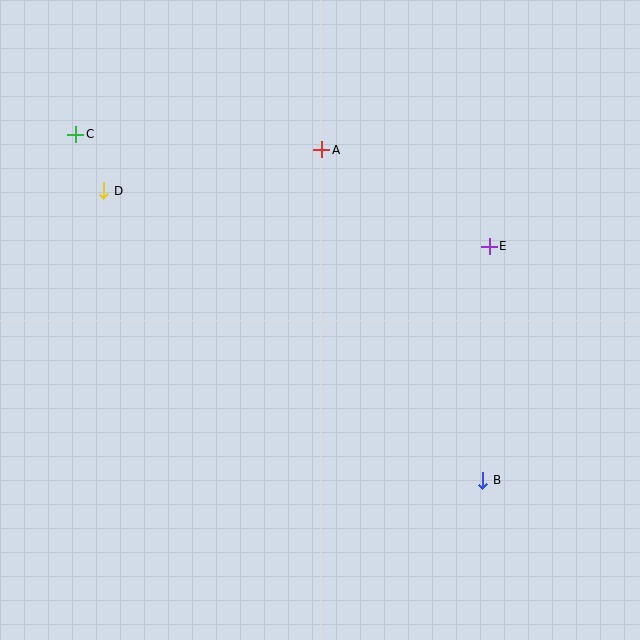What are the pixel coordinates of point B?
Point B is at (483, 480).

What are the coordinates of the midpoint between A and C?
The midpoint between A and C is at (199, 142).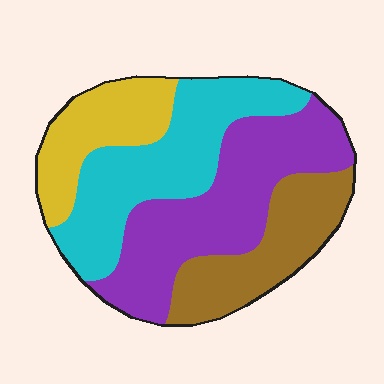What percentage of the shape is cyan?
Cyan covers roughly 30% of the shape.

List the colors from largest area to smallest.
From largest to smallest: purple, cyan, brown, yellow.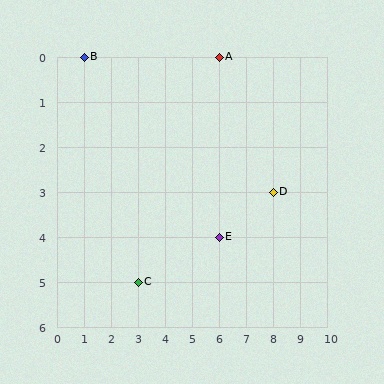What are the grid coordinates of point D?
Point D is at grid coordinates (8, 3).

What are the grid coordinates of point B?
Point B is at grid coordinates (1, 0).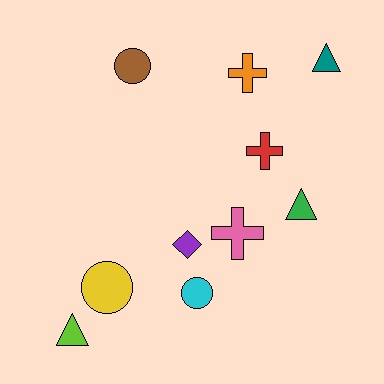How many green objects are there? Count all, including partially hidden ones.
There is 1 green object.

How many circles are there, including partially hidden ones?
There are 3 circles.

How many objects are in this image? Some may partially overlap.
There are 10 objects.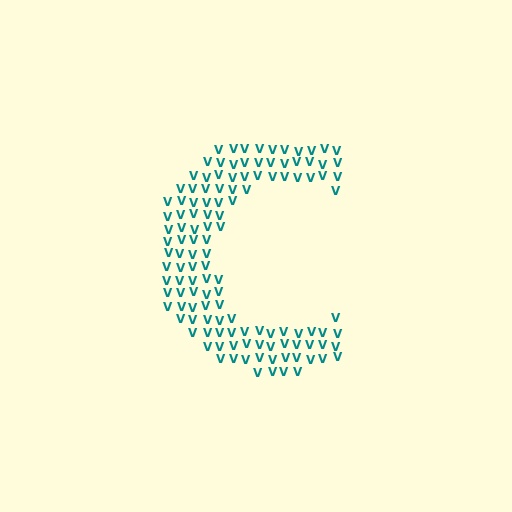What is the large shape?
The large shape is the letter C.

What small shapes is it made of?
It is made of small letter V's.